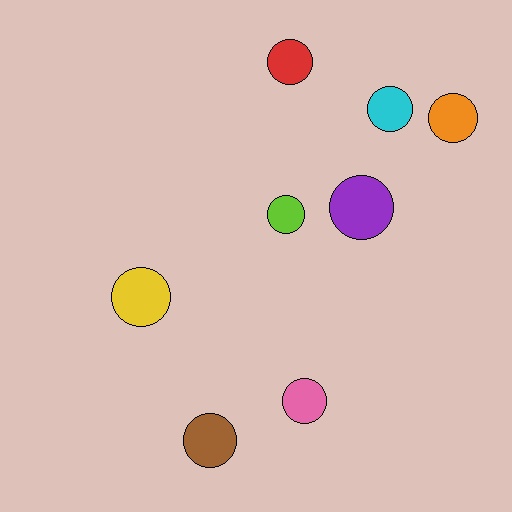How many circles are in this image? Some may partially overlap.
There are 8 circles.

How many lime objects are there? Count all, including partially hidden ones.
There is 1 lime object.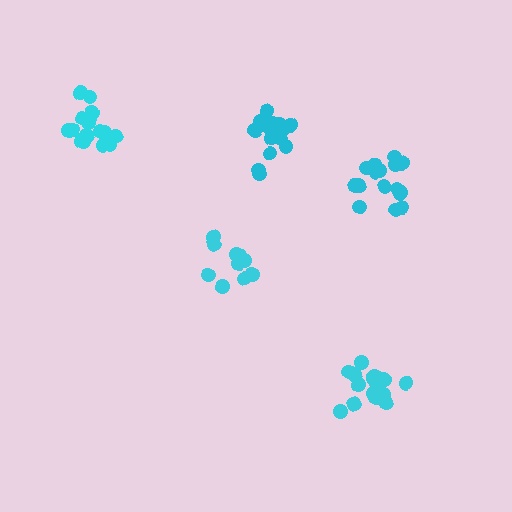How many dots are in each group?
Group 1: 11 dots, Group 2: 17 dots, Group 3: 15 dots, Group 4: 16 dots, Group 5: 16 dots (75 total).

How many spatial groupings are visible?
There are 5 spatial groupings.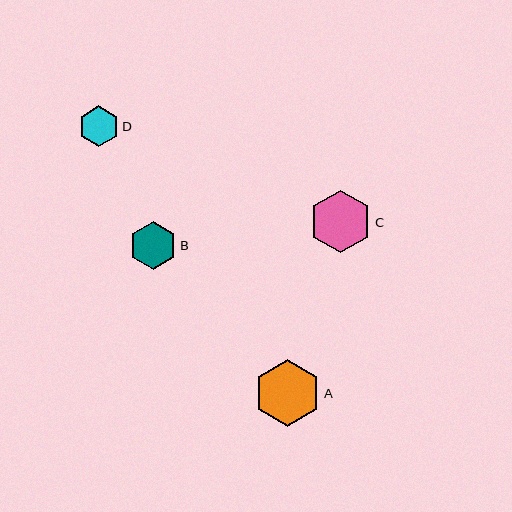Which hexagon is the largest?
Hexagon A is the largest with a size of approximately 67 pixels.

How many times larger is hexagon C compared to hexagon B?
Hexagon C is approximately 1.3 times the size of hexagon B.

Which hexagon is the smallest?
Hexagon D is the smallest with a size of approximately 41 pixels.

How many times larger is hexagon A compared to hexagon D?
Hexagon A is approximately 1.7 times the size of hexagon D.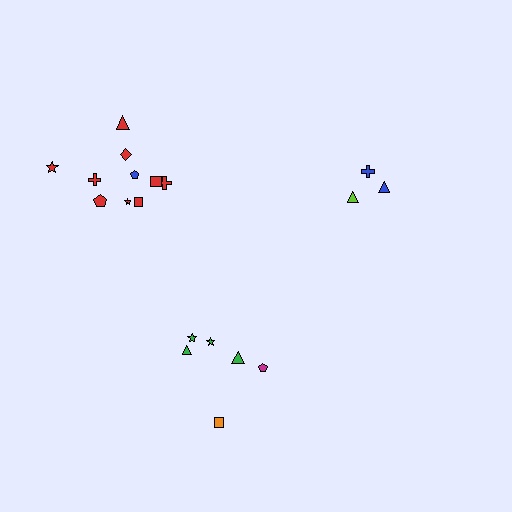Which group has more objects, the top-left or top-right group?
The top-left group.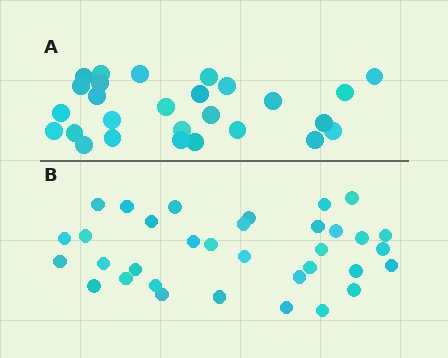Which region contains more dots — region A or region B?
Region B (the bottom region) has more dots.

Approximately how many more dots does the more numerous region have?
Region B has roughly 8 or so more dots than region A.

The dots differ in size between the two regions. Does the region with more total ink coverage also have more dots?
No. Region A has more total ink coverage because its dots are larger, but region B actually contains more individual dots. Total area can be misleading — the number of items is what matters here.